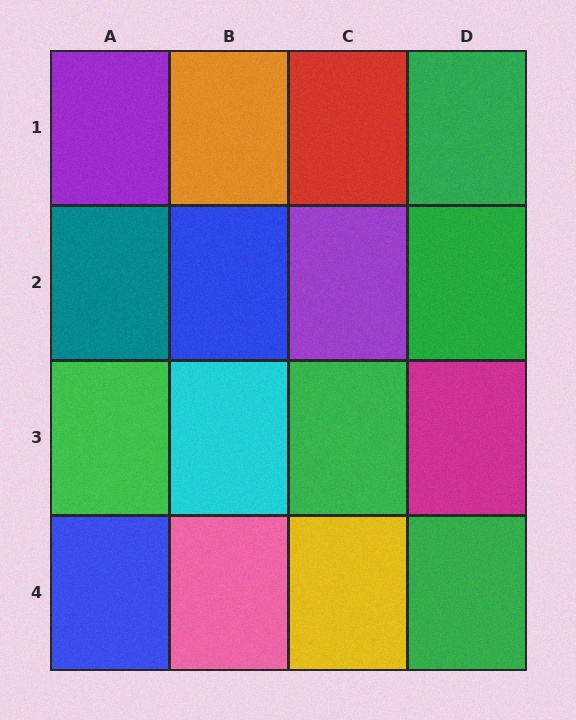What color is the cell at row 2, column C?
Purple.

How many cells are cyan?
1 cell is cyan.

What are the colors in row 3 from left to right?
Green, cyan, green, magenta.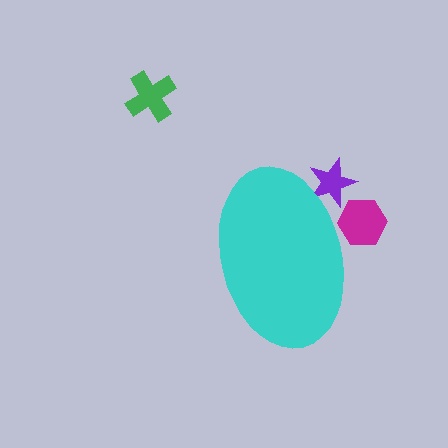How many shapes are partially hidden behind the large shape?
2 shapes are partially hidden.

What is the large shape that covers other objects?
A cyan ellipse.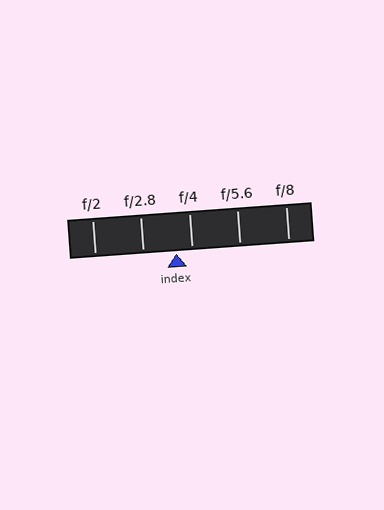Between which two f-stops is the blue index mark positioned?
The index mark is between f/2.8 and f/4.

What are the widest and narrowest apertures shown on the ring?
The widest aperture shown is f/2 and the narrowest is f/8.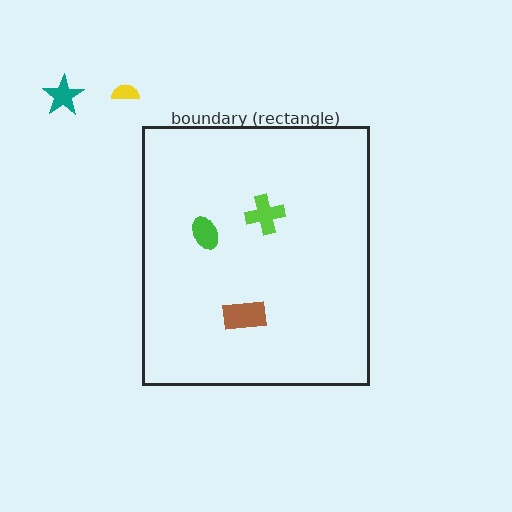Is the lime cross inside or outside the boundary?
Inside.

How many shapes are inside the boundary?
3 inside, 2 outside.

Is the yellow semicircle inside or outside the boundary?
Outside.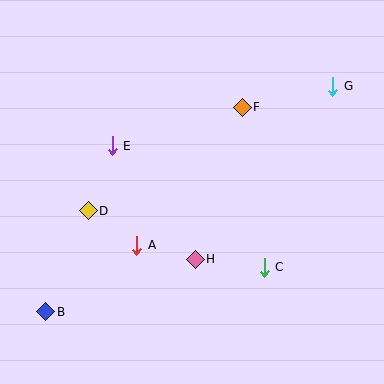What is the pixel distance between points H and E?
The distance between H and E is 141 pixels.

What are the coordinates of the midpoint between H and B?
The midpoint between H and B is at (121, 285).